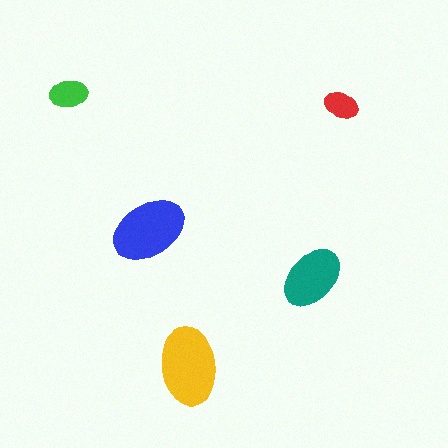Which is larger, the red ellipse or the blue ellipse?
The blue one.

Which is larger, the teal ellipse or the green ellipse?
The teal one.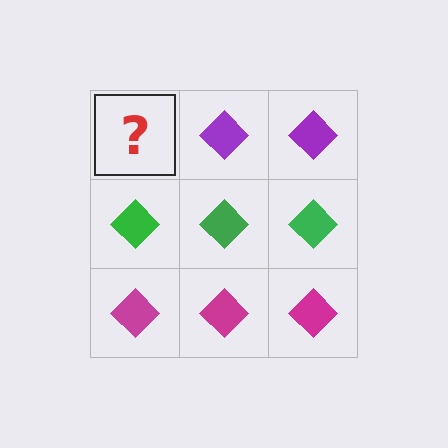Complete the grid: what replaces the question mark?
The question mark should be replaced with a purple diamond.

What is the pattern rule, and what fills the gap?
The rule is that each row has a consistent color. The gap should be filled with a purple diamond.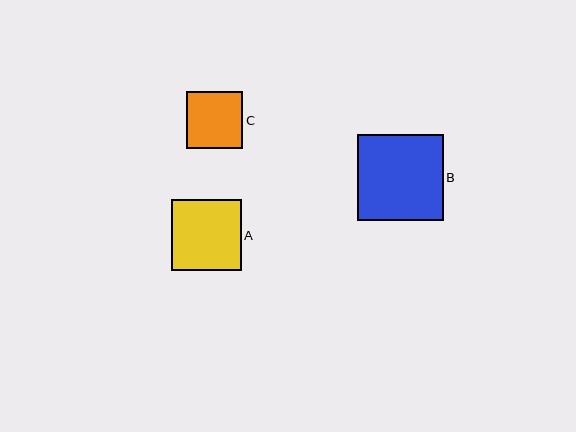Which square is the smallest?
Square C is the smallest with a size of approximately 57 pixels.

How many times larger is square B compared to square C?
Square B is approximately 1.5 times the size of square C.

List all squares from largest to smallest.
From largest to smallest: B, A, C.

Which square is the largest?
Square B is the largest with a size of approximately 86 pixels.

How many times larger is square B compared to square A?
Square B is approximately 1.2 times the size of square A.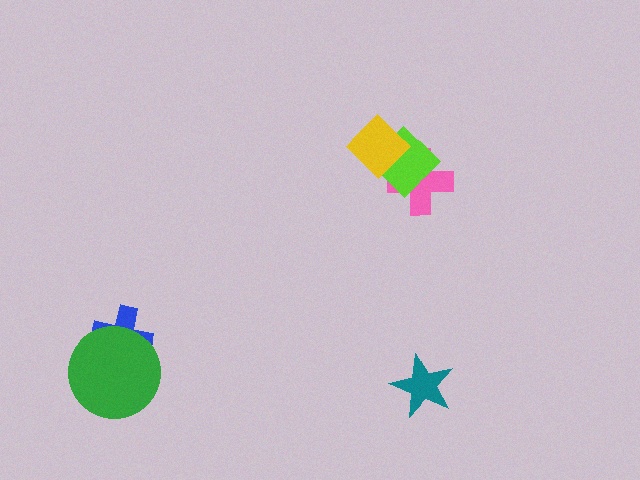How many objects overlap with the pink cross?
2 objects overlap with the pink cross.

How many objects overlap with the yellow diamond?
2 objects overlap with the yellow diamond.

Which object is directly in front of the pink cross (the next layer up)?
The lime diamond is directly in front of the pink cross.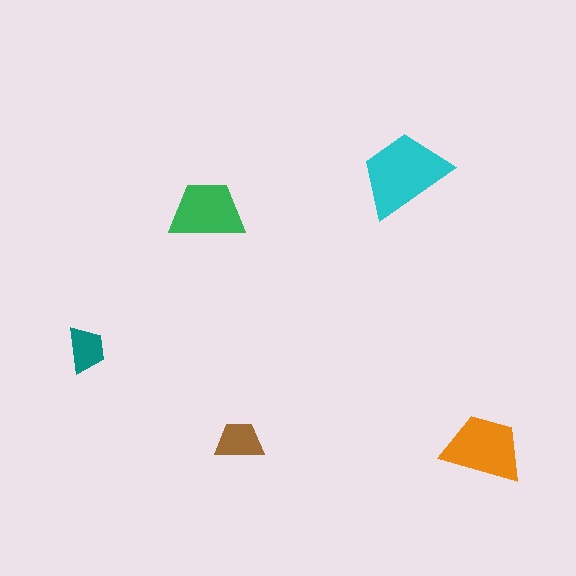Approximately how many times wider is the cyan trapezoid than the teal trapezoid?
About 2 times wider.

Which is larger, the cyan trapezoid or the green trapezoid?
The cyan one.